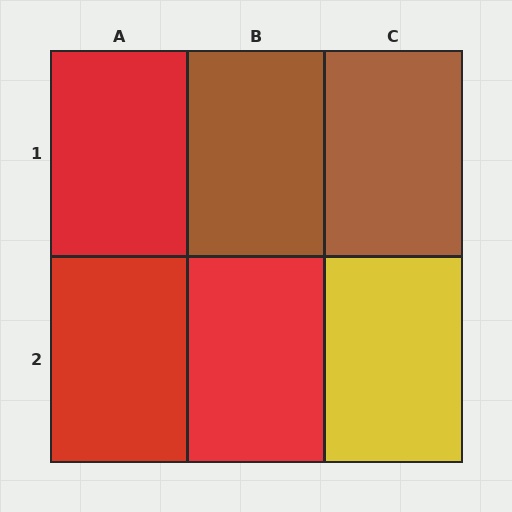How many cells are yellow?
1 cell is yellow.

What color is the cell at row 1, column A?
Red.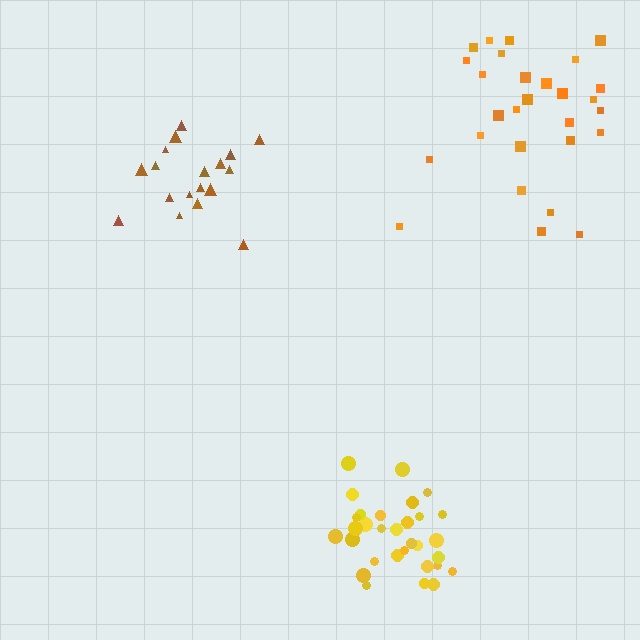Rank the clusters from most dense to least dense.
yellow, brown, orange.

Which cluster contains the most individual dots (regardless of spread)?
Yellow (33).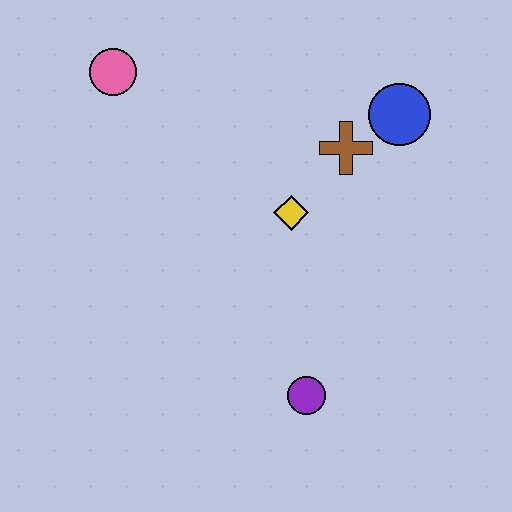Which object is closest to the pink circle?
The yellow diamond is closest to the pink circle.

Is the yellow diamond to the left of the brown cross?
Yes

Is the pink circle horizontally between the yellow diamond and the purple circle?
No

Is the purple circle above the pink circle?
No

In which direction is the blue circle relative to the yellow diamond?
The blue circle is to the right of the yellow diamond.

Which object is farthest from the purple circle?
The pink circle is farthest from the purple circle.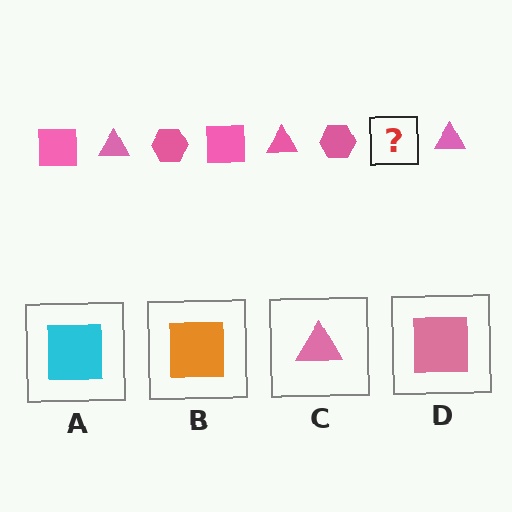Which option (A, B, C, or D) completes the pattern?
D.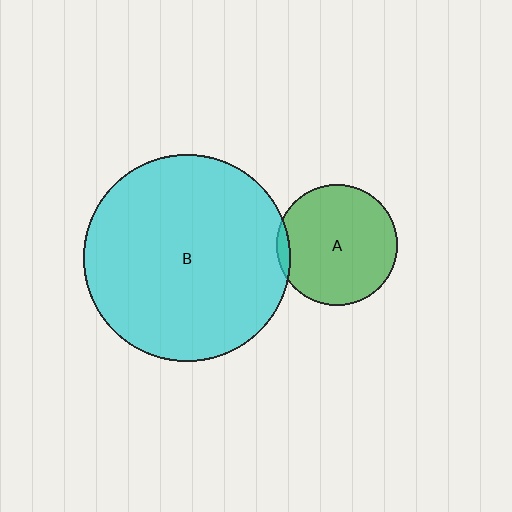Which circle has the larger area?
Circle B (cyan).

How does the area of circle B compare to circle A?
Approximately 2.9 times.